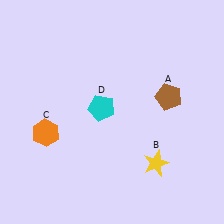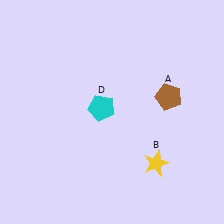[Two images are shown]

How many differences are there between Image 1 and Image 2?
There is 1 difference between the two images.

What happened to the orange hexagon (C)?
The orange hexagon (C) was removed in Image 2. It was in the bottom-left area of Image 1.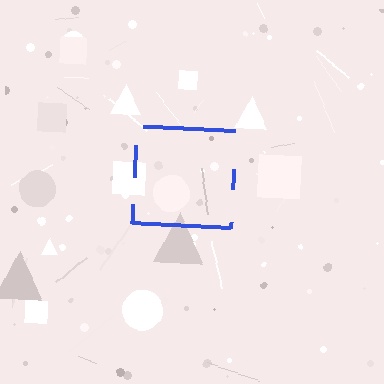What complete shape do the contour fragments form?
The contour fragments form a square.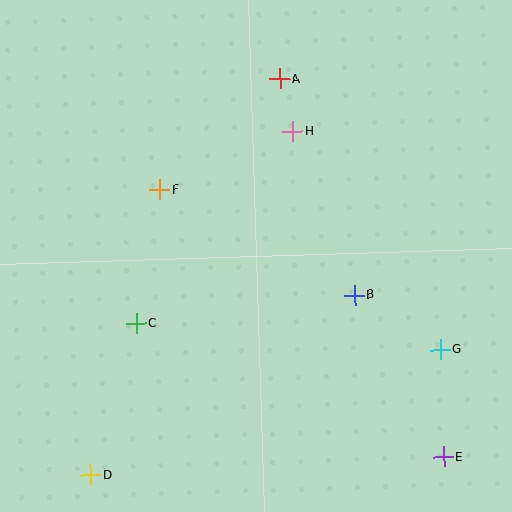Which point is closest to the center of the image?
Point B at (354, 295) is closest to the center.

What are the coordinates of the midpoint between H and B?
The midpoint between H and B is at (324, 213).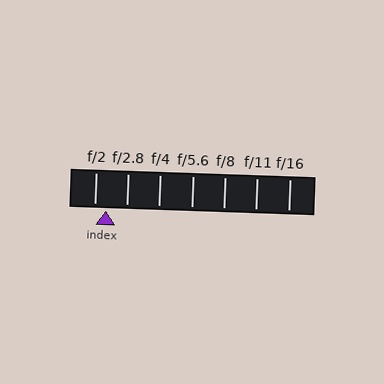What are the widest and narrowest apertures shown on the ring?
The widest aperture shown is f/2 and the narrowest is f/16.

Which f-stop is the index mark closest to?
The index mark is closest to f/2.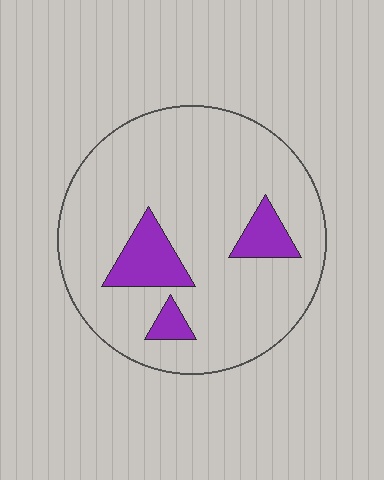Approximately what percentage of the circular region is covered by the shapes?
Approximately 15%.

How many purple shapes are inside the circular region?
3.